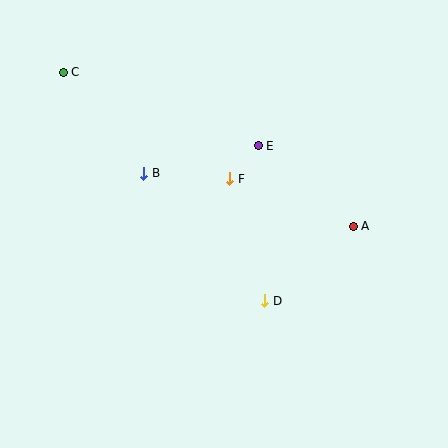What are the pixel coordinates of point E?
Point E is at (258, 146).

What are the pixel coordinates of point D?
Point D is at (265, 301).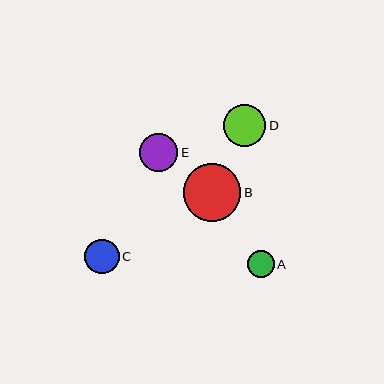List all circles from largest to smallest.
From largest to smallest: B, D, E, C, A.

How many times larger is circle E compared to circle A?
Circle E is approximately 1.4 times the size of circle A.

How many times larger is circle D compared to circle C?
Circle D is approximately 1.2 times the size of circle C.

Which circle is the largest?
Circle B is the largest with a size of approximately 58 pixels.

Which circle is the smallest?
Circle A is the smallest with a size of approximately 27 pixels.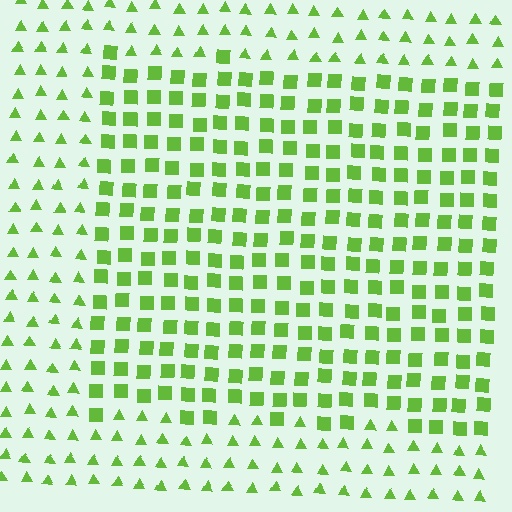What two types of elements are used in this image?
The image uses squares inside the rectangle region and triangles outside it.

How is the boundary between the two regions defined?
The boundary is defined by a change in element shape: squares inside vs. triangles outside. All elements share the same color and spacing.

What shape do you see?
I see a rectangle.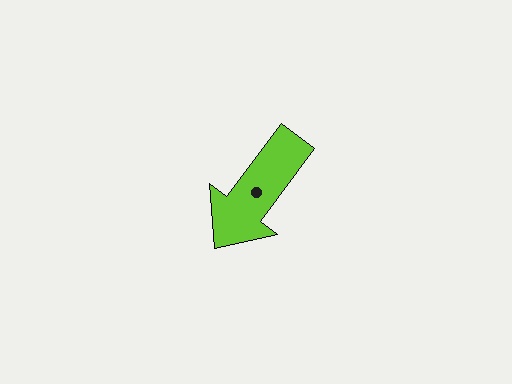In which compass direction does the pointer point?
Southwest.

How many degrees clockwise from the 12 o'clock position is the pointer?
Approximately 217 degrees.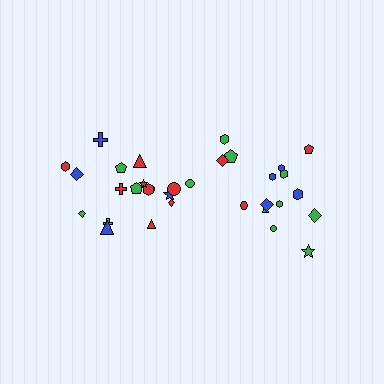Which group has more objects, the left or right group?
The left group.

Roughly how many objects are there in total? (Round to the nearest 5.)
Roughly 35 objects in total.